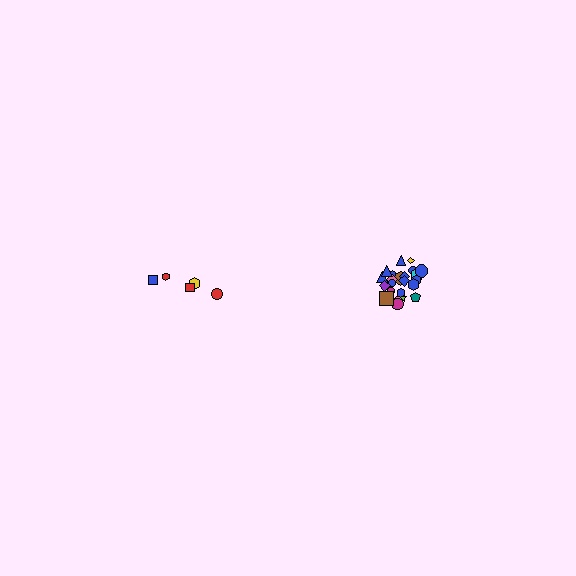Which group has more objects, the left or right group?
The right group.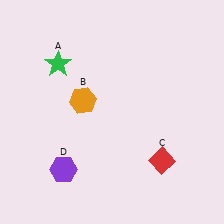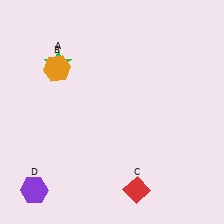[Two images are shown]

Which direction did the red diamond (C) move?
The red diamond (C) moved down.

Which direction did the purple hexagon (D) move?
The purple hexagon (D) moved left.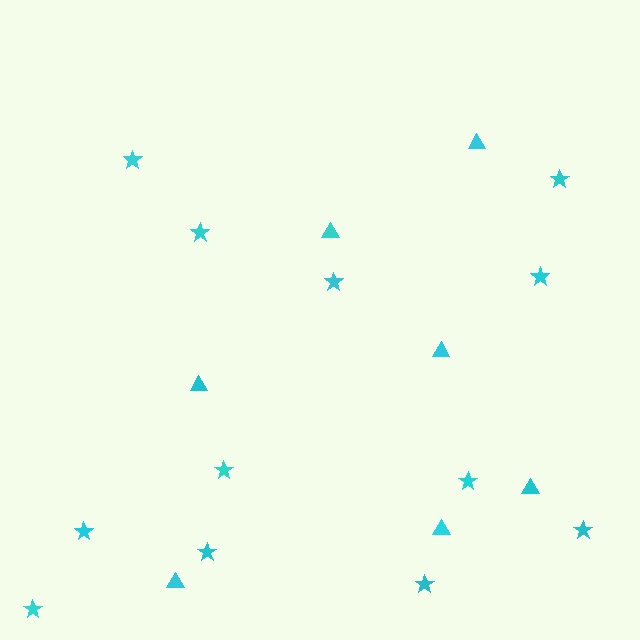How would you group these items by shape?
There are 2 groups: one group of triangles (7) and one group of stars (12).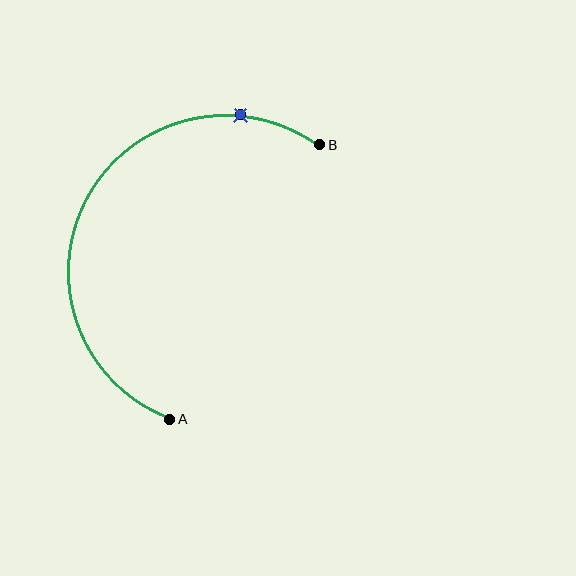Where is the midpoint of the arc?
The arc midpoint is the point on the curve farthest from the straight line joining A and B. It sits to the left of that line.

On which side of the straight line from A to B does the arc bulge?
The arc bulges to the left of the straight line connecting A and B.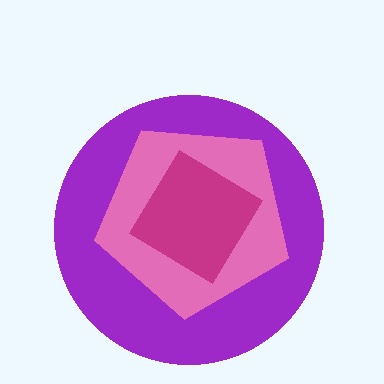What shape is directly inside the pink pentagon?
The magenta diamond.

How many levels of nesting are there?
3.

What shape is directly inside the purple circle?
The pink pentagon.